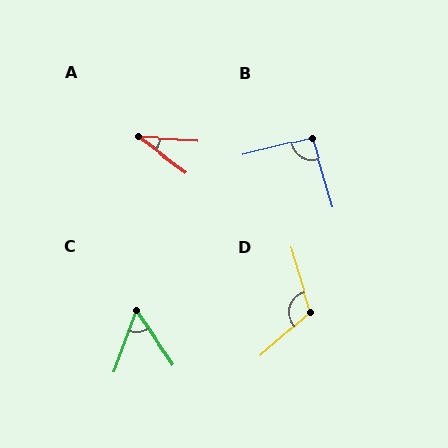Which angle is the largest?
D, at approximately 114 degrees.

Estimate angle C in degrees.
Approximately 54 degrees.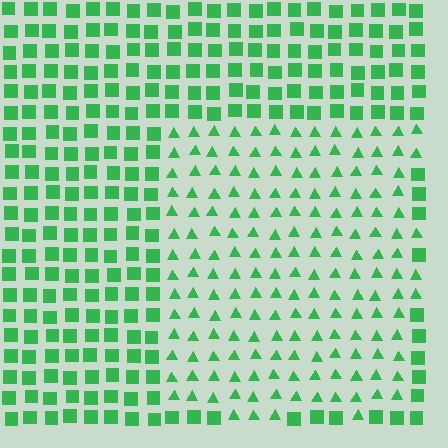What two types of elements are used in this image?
The image uses triangles inside the rectangle region and squares outside it.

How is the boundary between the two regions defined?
The boundary is defined by a change in element shape: triangles inside vs. squares outside. All elements share the same color and spacing.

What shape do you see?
I see a rectangle.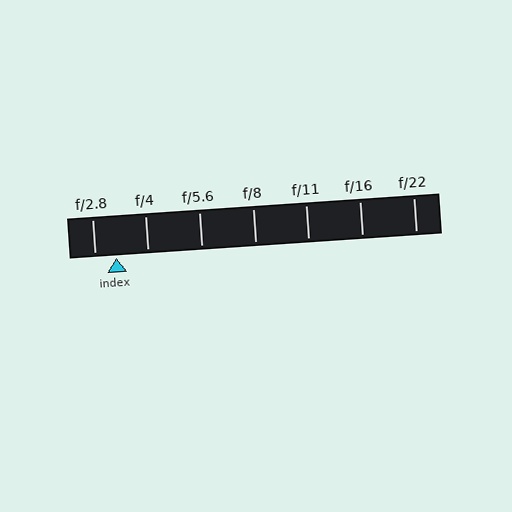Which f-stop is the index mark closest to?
The index mark is closest to f/2.8.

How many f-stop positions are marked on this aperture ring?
There are 7 f-stop positions marked.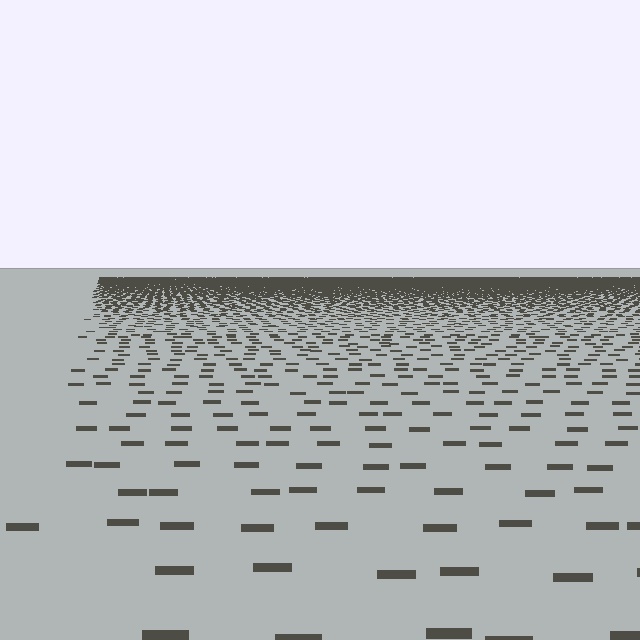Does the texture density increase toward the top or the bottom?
Density increases toward the top.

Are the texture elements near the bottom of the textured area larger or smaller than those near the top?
Larger. Near the bottom, elements are closer to the viewer and appear at a bigger on-screen size.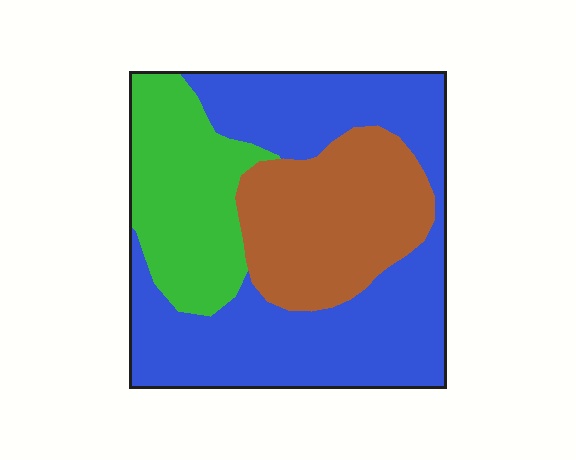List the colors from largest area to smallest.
From largest to smallest: blue, brown, green.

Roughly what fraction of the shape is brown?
Brown covers around 25% of the shape.